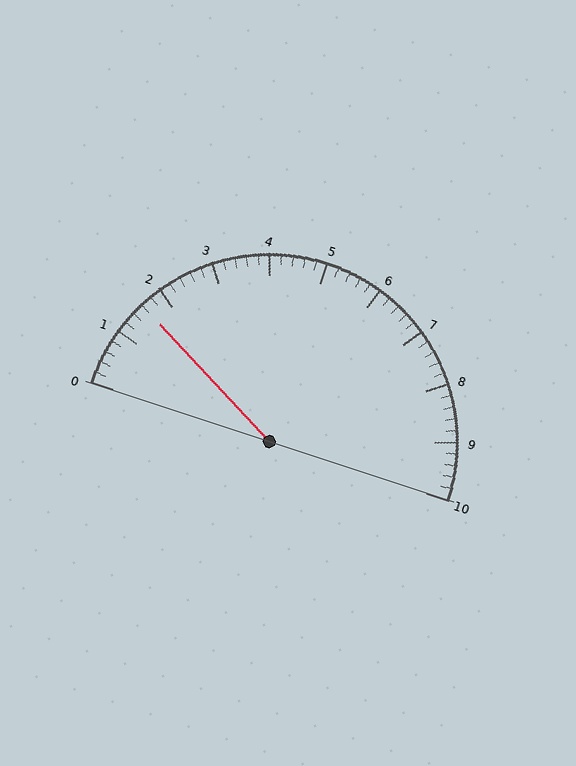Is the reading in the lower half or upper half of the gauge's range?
The reading is in the lower half of the range (0 to 10).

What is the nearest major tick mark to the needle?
The nearest major tick mark is 2.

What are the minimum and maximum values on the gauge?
The gauge ranges from 0 to 10.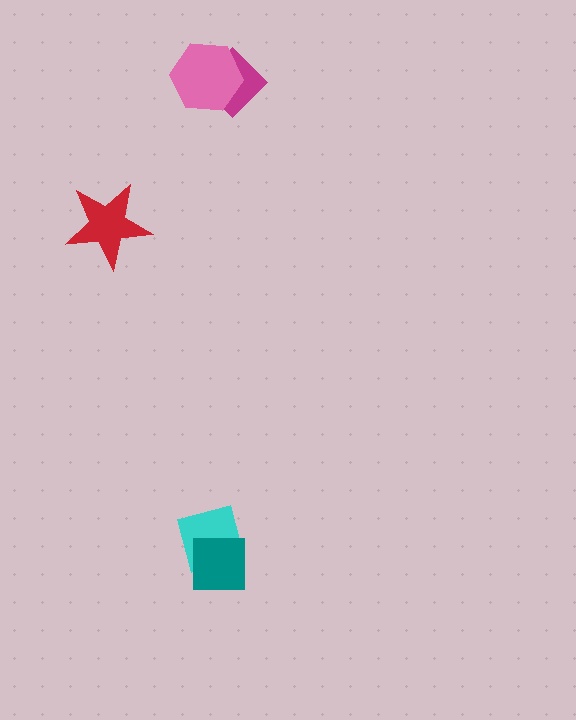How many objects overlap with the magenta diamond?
1 object overlaps with the magenta diamond.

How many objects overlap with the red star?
0 objects overlap with the red star.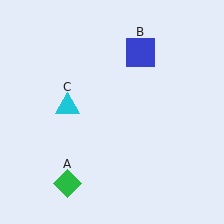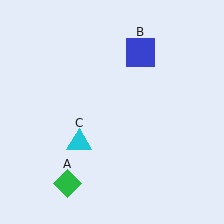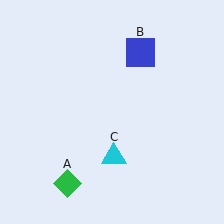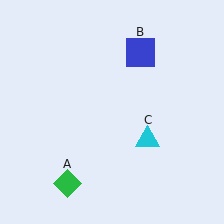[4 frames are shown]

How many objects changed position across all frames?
1 object changed position: cyan triangle (object C).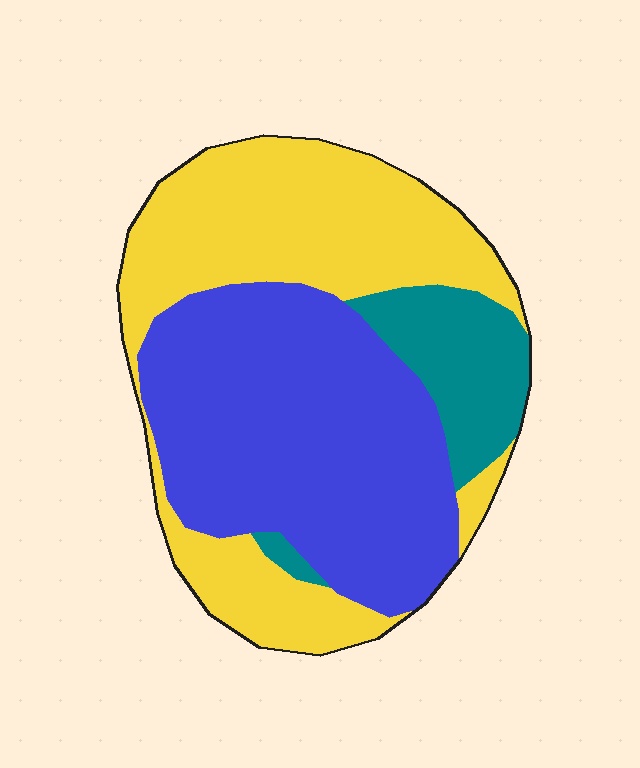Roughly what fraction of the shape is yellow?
Yellow covers roughly 40% of the shape.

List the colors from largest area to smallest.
From largest to smallest: blue, yellow, teal.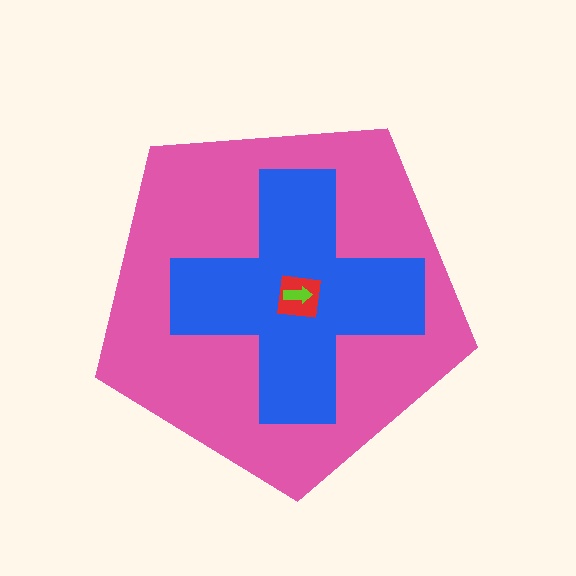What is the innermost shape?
The lime arrow.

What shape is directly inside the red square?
The lime arrow.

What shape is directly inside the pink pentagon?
The blue cross.